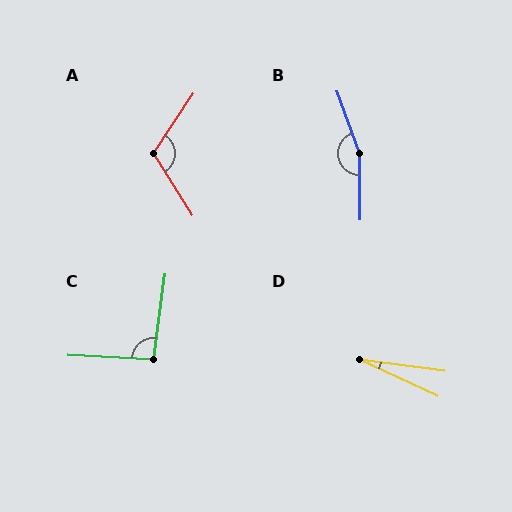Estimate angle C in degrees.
Approximately 94 degrees.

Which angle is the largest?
B, at approximately 160 degrees.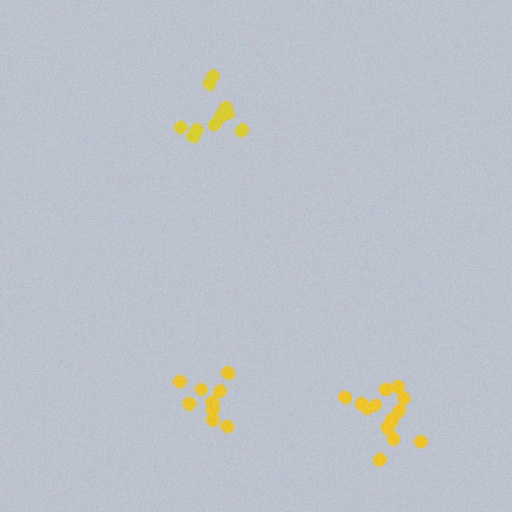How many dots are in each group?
Group 1: 10 dots, Group 2: 13 dots, Group 3: 9 dots (32 total).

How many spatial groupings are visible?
There are 3 spatial groupings.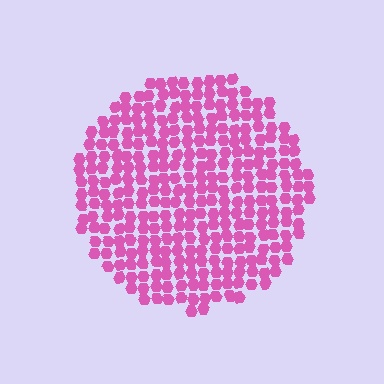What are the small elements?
The small elements are hexagons.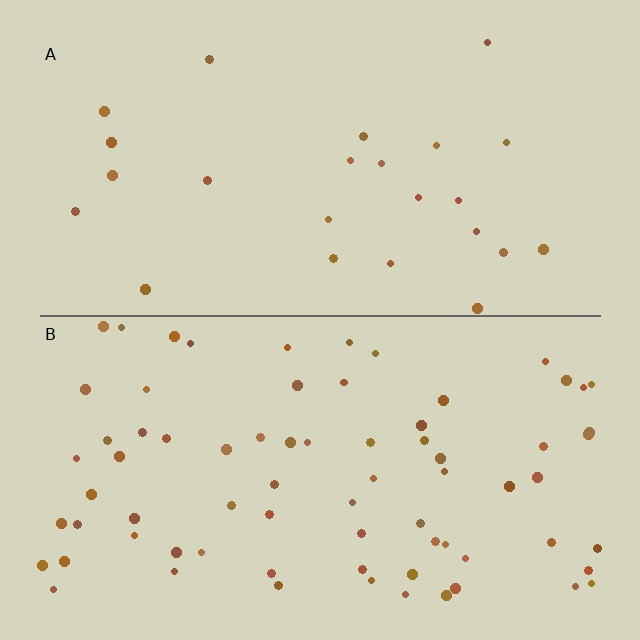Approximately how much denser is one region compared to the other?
Approximately 3.1× — region B over region A.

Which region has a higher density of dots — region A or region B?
B (the bottom).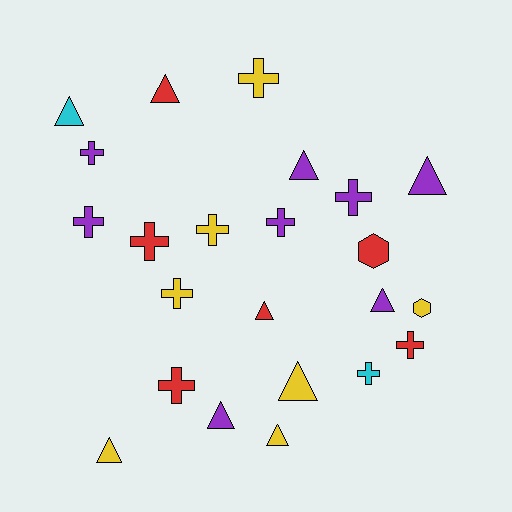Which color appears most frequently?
Purple, with 8 objects.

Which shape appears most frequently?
Cross, with 11 objects.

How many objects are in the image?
There are 23 objects.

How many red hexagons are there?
There is 1 red hexagon.